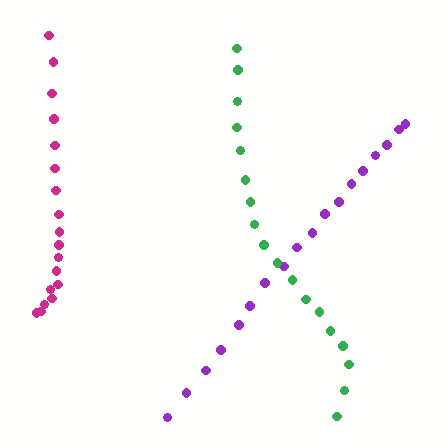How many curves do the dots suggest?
There are 3 distinct paths.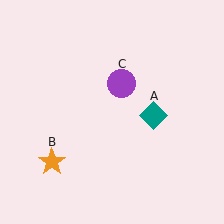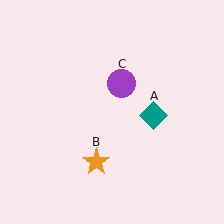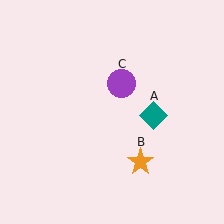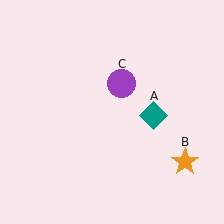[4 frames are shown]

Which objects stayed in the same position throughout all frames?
Teal diamond (object A) and purple circle (object C) remained stationary.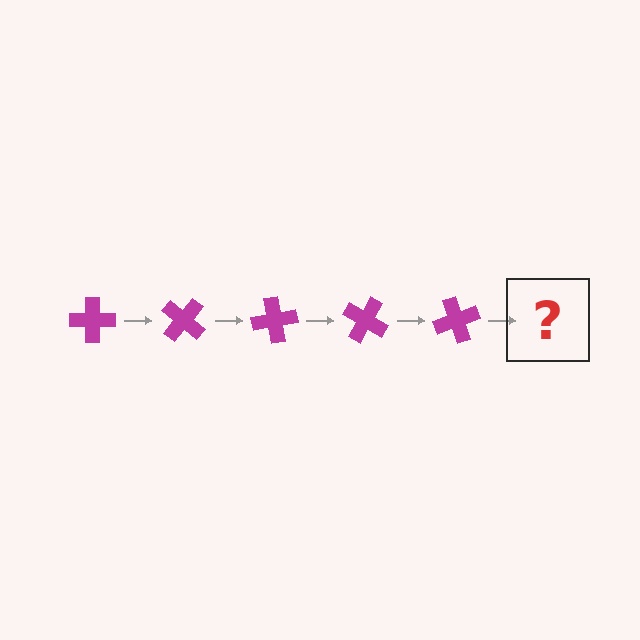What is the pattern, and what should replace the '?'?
The pattern is that the cross rotates 40 degrees each step. The '?' should be a magenta cross rotated 200 degrees.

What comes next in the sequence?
The next element should be a magenta cross rotated 200 degrees.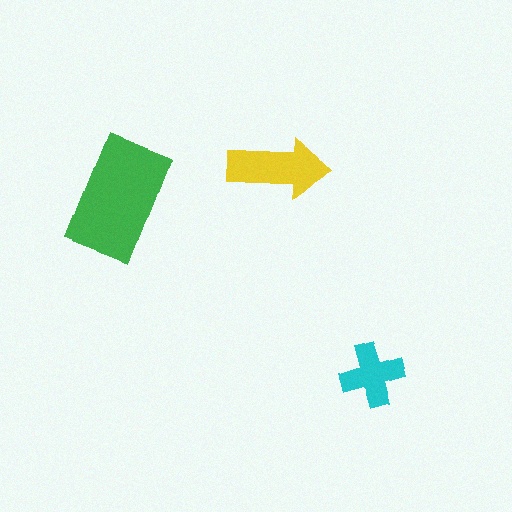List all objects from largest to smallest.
The green rectangle, the yellow arrow, the cyan cross.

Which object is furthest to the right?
The cyan cross is rightmost.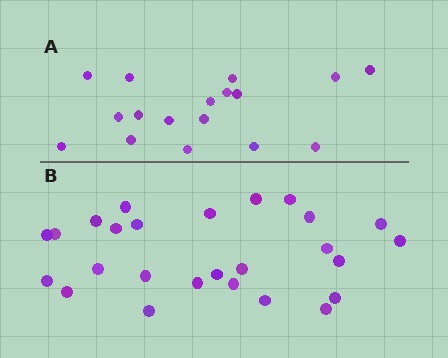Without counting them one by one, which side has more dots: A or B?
Region B (the bottom region) has more dots.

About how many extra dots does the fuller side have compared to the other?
Region B has roughly 8 or so more dots than region A.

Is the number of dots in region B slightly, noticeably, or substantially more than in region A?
Region B has substantially more. The ratio is roughly 1.5 to 1.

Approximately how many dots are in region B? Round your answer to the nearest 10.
About 30 dots. (The exact count is 26, which rounds to 30.)